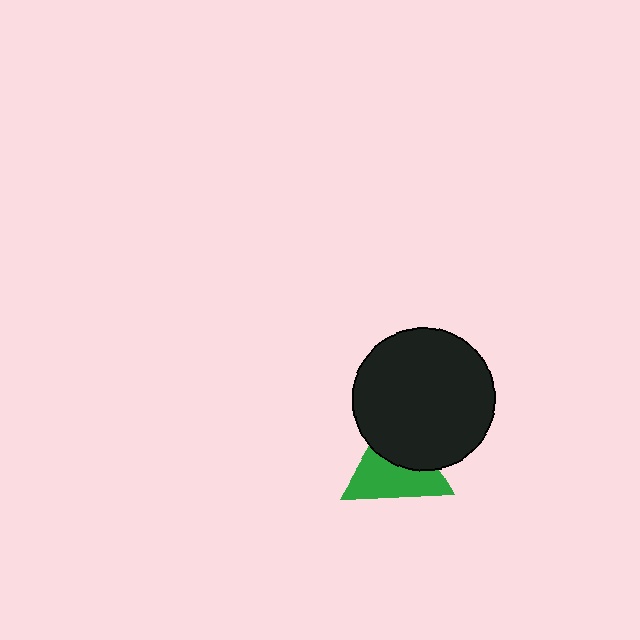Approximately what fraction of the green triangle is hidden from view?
Roughly 43% of the green triangle is hidden behind the black circle.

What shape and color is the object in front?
The object in front is a black circle.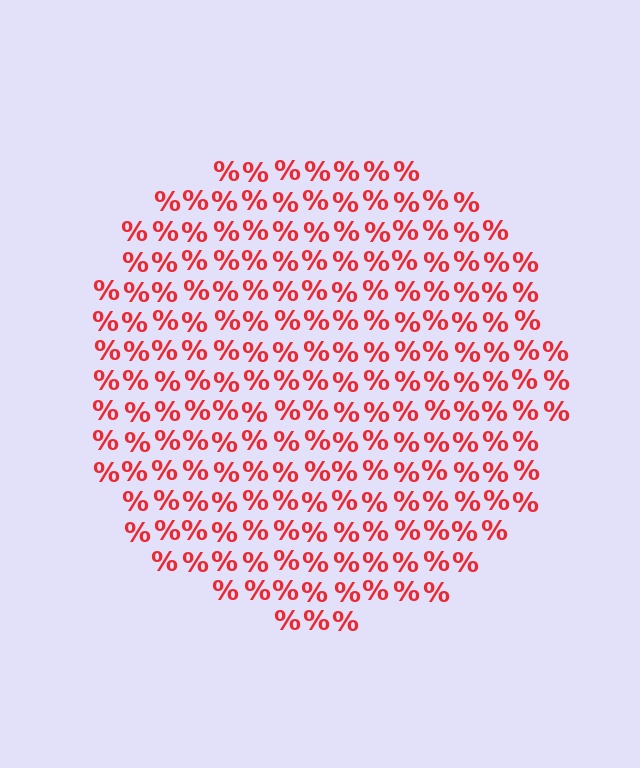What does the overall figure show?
The overall figure shows a circle.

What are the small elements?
The small elements are percent signs.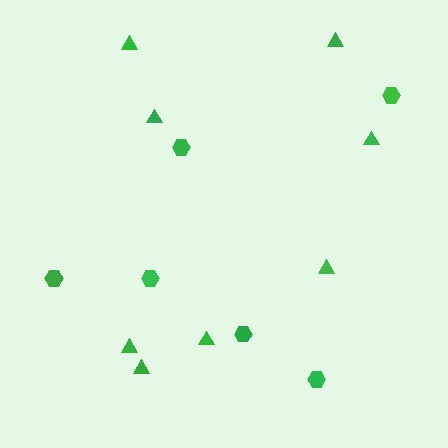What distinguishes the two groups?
There are 2 groups: one group of hexagons (6) and one group of triangles (8).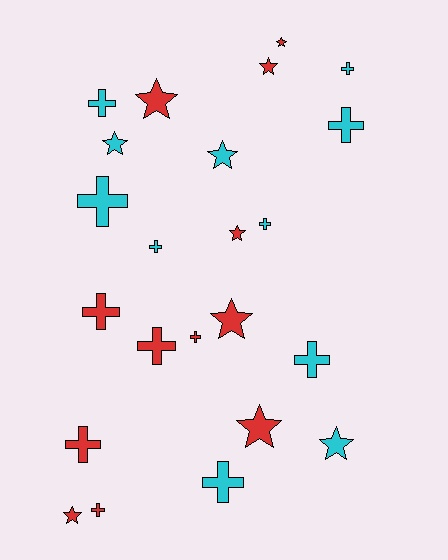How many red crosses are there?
There are 5 red crosses.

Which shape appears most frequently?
Cross, with 13 objects.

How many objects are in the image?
There are 23 objects.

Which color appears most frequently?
Red, with 12 objects.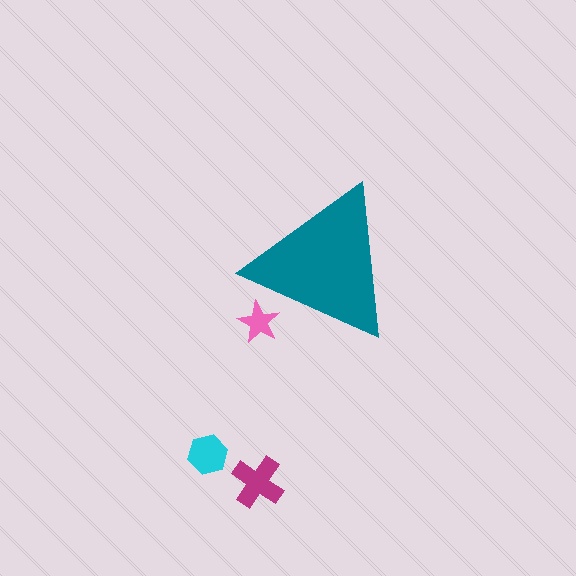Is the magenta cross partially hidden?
No, the magenta cross is fully visible.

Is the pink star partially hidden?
Yes, the pink star is partially hidden behind the teal triangle.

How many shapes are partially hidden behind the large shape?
1 shape is partially hidden.